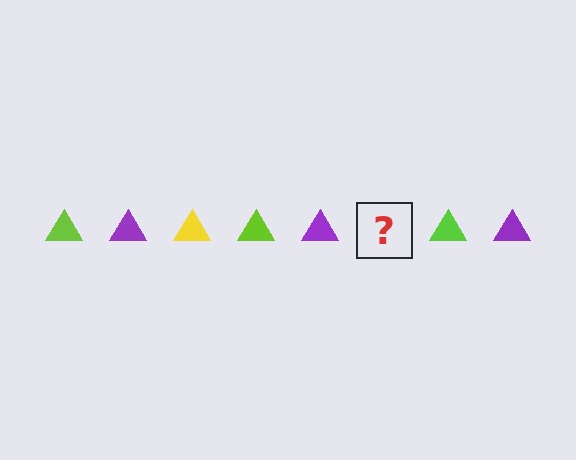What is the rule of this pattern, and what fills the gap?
The rule is that the pattern cycles through lime, purple, yellow triangles. The gap should be filled with a yellow triangle.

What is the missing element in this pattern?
The missing element is a yellow triangle.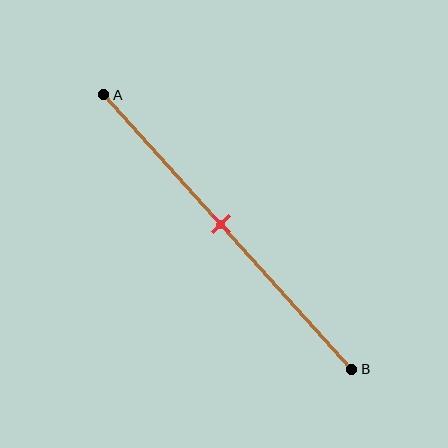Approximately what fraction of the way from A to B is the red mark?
The red mark is approximately 45% of the way from A to B.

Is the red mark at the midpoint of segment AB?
Yes, the mark is approximately at the midpoint.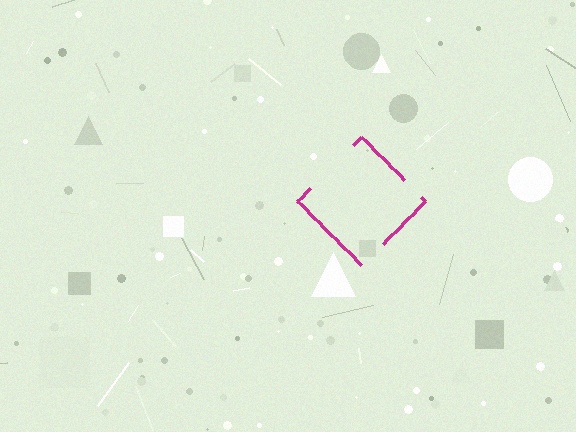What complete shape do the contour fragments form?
The contour fragments form a diamond.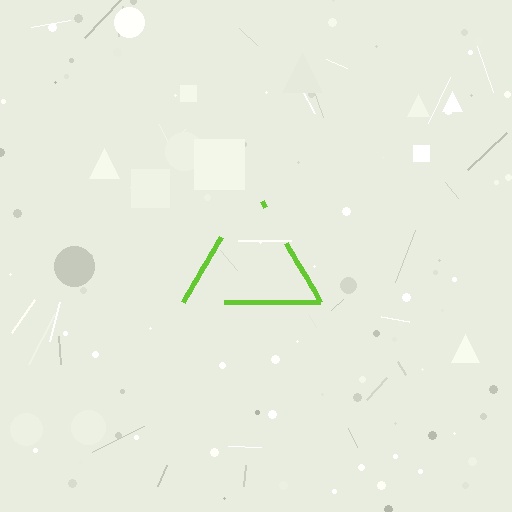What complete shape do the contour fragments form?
The contour fragments form a triangle.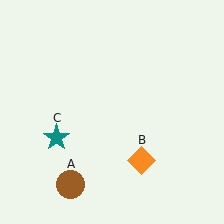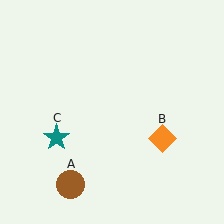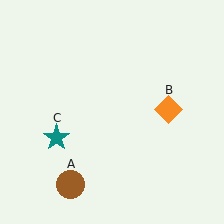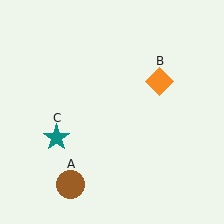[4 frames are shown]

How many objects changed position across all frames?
1 object changed position: orange diamond (object B).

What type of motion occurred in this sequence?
The orange diamond (object B) rotated counterclockwise around the center of the scene.